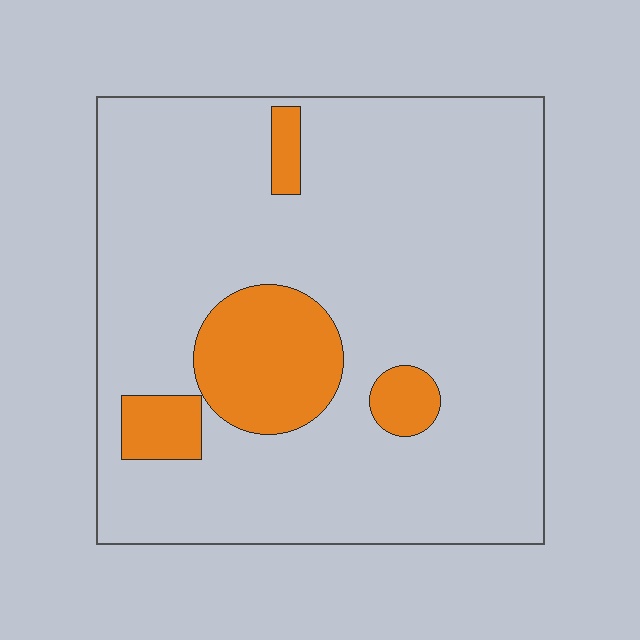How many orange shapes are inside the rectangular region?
4.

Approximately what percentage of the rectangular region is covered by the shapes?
Approximately 15%.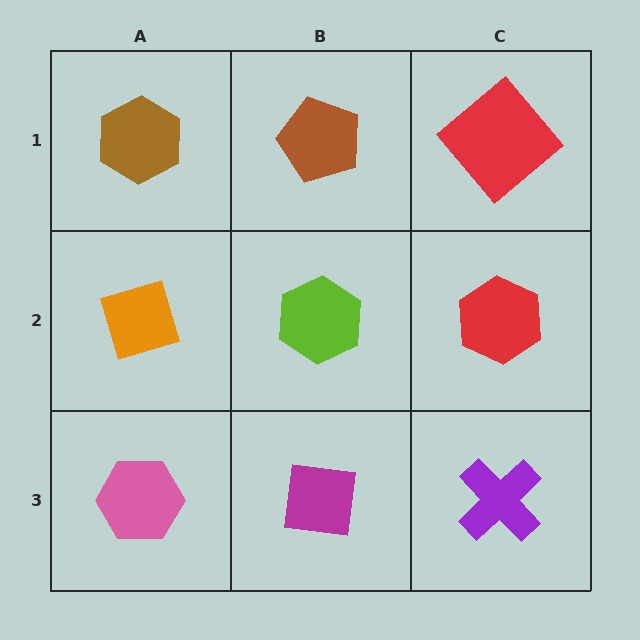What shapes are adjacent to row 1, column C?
A red hexagon (row 2, column C), a brown pentagon (row 1, column B).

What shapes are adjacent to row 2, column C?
A red diamond (row 1, column C), a purple cross (row 3, column C), a lime hexagon (row 2, column B).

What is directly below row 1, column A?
An orange diamond.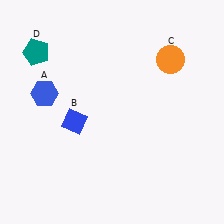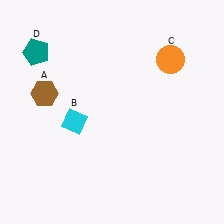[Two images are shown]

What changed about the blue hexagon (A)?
In Image 1, A is blue. In Image 2, it changed to brown.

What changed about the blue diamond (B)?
In Image 1, B is blue. In Image 2, it changed to cyan.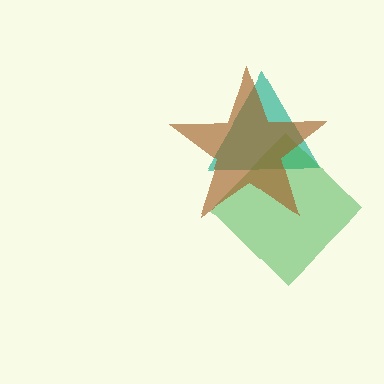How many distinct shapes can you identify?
There are 3 distinct shapes: a teal triangle, a green diamond, a brown star.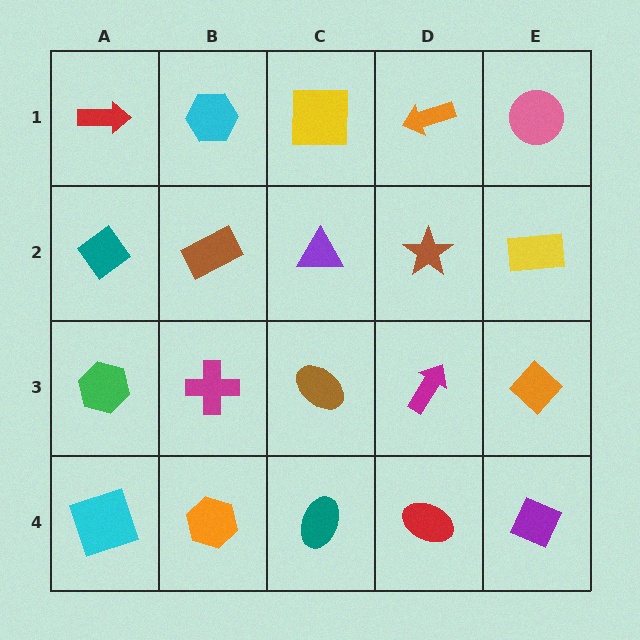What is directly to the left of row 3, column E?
A magenta arrow.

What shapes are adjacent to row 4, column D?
A magenta arrow (row 3, column D), a teal ellipse (row 4, column C), a purple diamond (row 4, column E).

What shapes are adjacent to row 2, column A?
A red arrow (row 1, column A), a green hexagon (row 3, column A), a brown rectangle (row 2, column B).